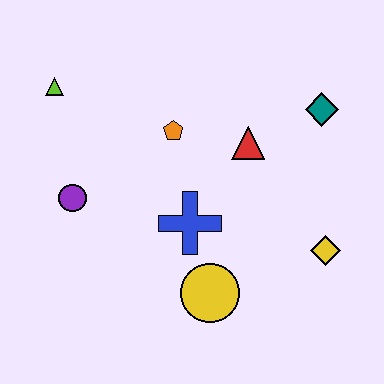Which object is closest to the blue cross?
The yellow circle is closest to the blue cross.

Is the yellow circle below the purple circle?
Yes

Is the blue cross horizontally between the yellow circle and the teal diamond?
No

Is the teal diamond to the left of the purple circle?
No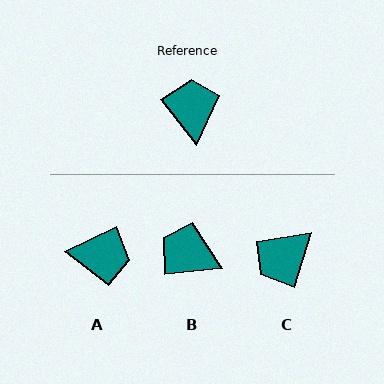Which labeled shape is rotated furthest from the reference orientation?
C, about 125 degrees away.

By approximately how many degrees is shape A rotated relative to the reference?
Approximately 102 degrees clockwise.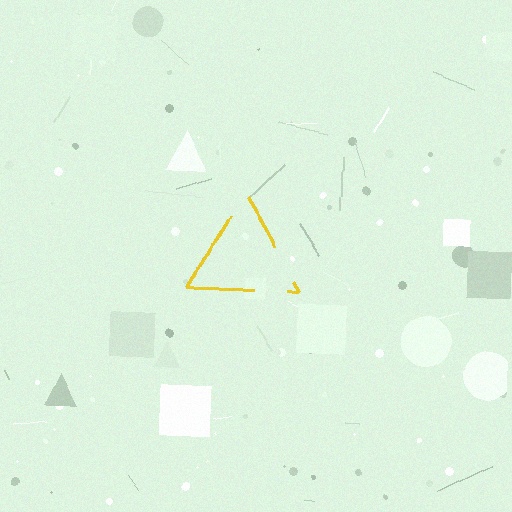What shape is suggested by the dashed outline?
The dashed outline suggests a triangle.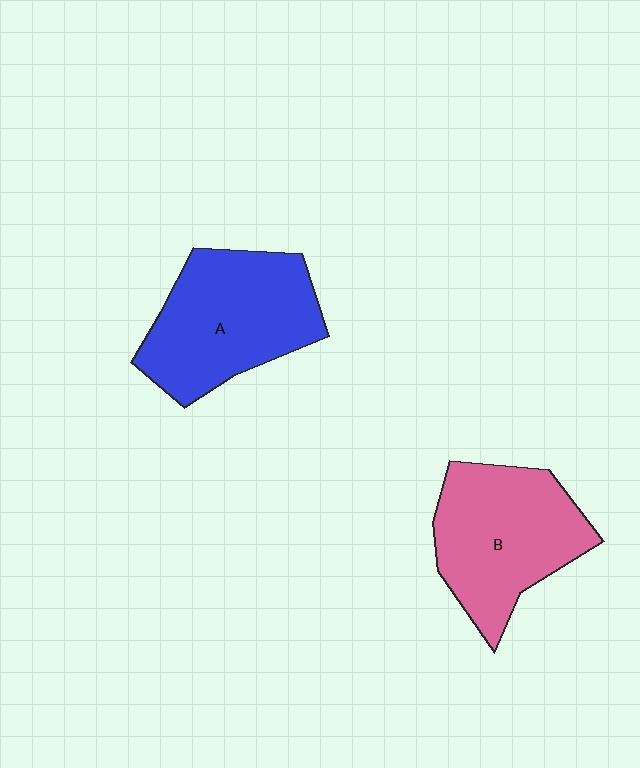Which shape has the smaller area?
Shape B (pink).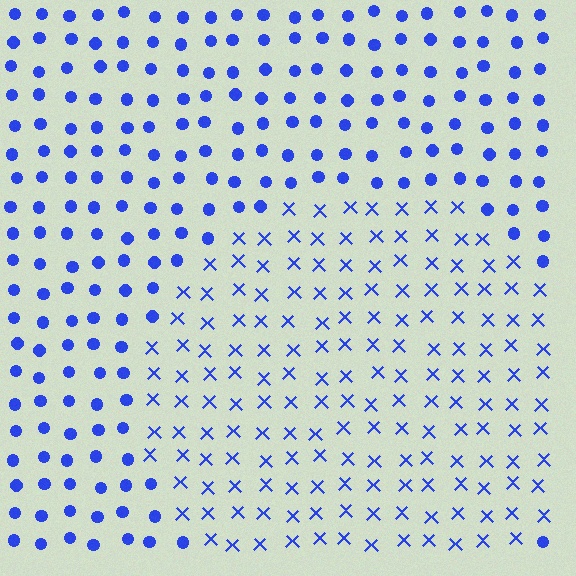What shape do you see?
I see a circle.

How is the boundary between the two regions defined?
The boundary is defined by a change in element shape: X marks inside vs. circles outside. All elements share the same color and spacing.